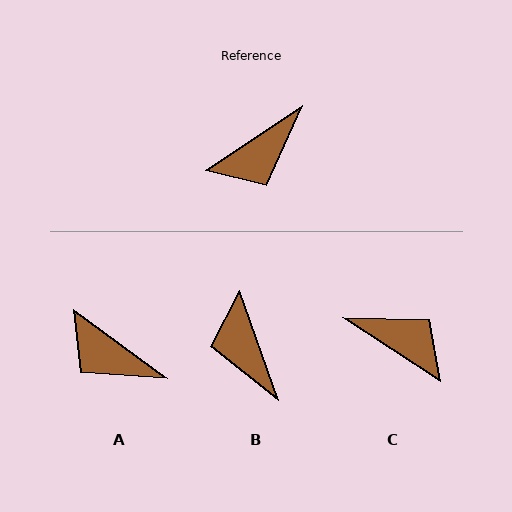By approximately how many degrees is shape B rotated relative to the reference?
Approximately 104 degrees clockwise.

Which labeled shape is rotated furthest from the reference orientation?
C, about 113 degrees away.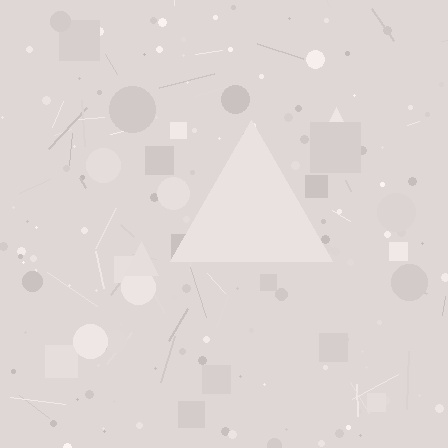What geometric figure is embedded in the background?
A triangle is embedded in the background.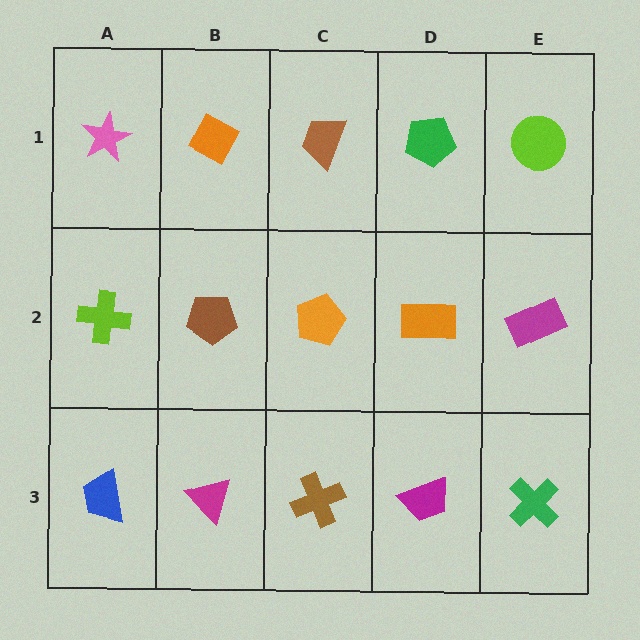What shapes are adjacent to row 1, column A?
A lime cross (row 2, column A), an orange diamond (row 1, column B).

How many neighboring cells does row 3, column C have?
3.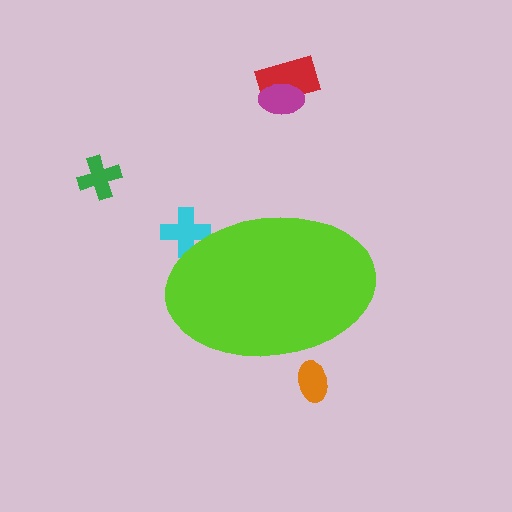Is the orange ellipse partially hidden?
Yes, the orange ellipse is partially hidden behind the lime ellipse.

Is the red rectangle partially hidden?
No, the red rectangle is fully visible.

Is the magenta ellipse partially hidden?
No, the magenta ellipse is fully visible.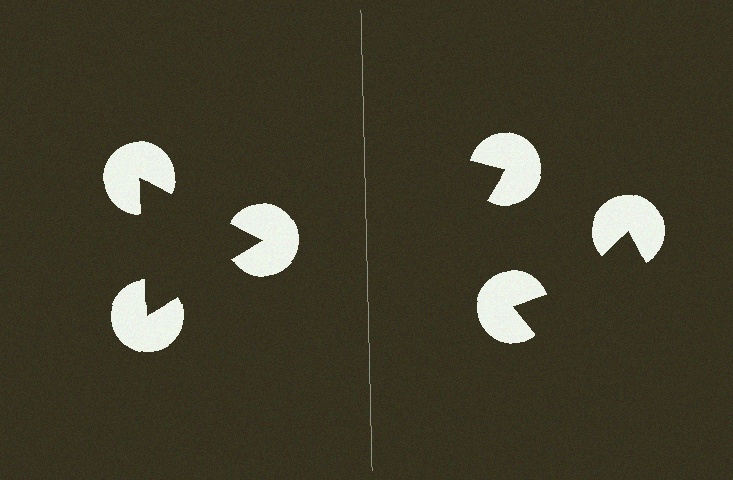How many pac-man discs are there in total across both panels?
6 — 3 on each side.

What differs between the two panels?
The pac-man discs are positioned identically on both sides; only the wedge orientations differ. On the left they align to a triangle; on the right they are misaligned.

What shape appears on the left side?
An illusory triangle.